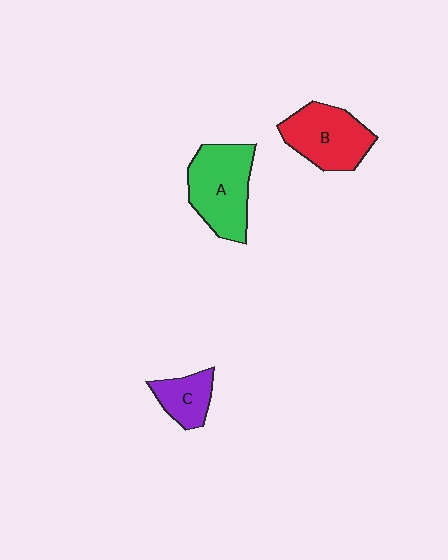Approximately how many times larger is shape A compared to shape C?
Approximately 2.0 times.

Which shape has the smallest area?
Shape C (purple).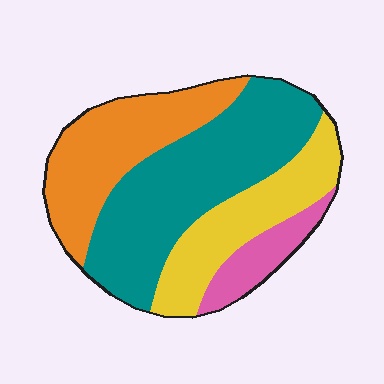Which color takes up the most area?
Teal, at roughly 40%.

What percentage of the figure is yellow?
Yellow covers around 20% of the figure.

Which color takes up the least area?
Pink, at roughly 10%.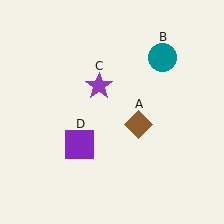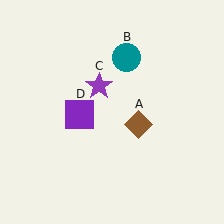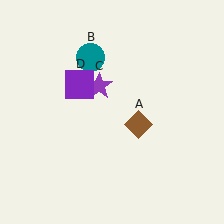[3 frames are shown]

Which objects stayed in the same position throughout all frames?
Brown diamond (object A) and purple star (object C) remained stationary.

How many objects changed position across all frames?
2 objects changed position: teal circle (object B), purple square (object D).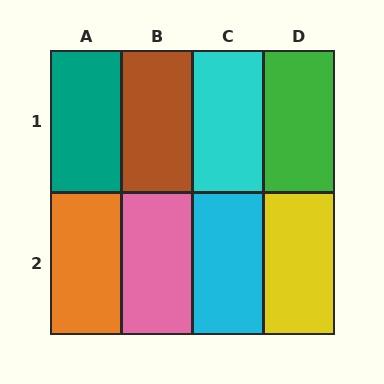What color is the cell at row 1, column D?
Green.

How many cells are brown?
1 cell is brown.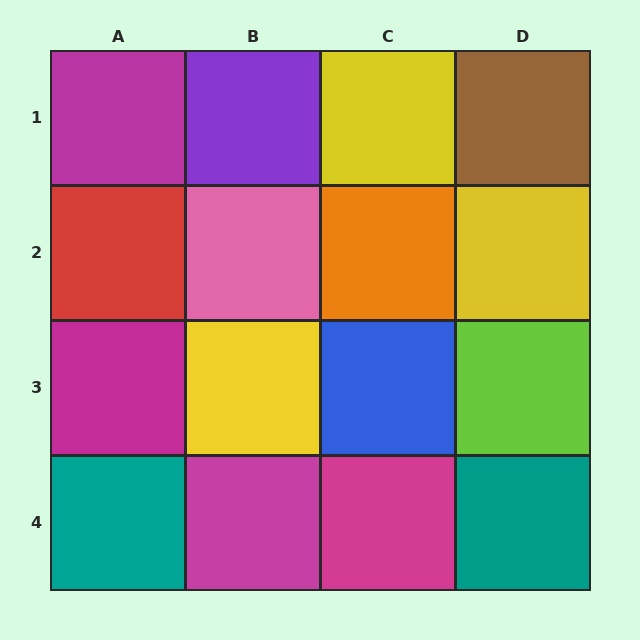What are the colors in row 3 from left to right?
Magenta, yellow, blue, lime.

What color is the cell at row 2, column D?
Yellow.